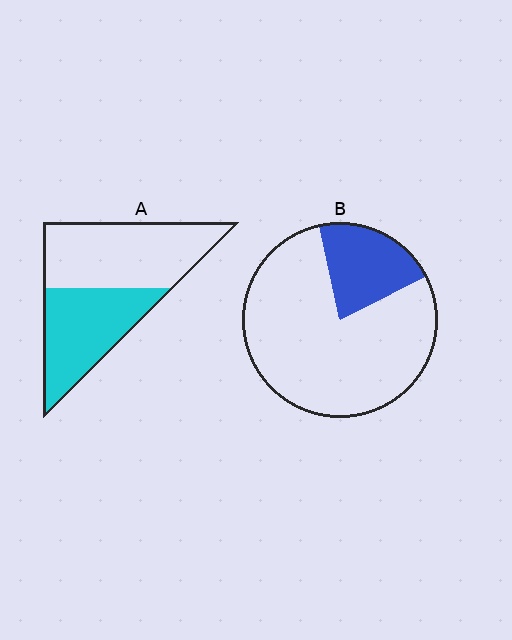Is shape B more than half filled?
No.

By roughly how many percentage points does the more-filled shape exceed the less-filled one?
By roughly 25 percentage points (A over B).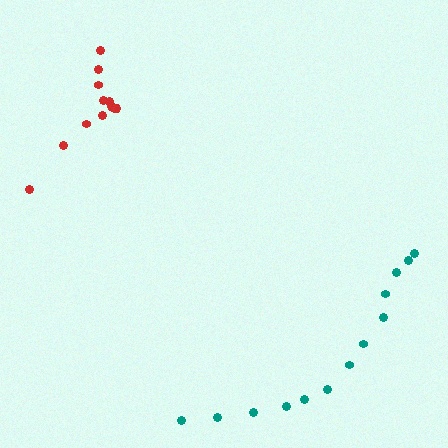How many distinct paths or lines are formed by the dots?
There are 2 distinct paths.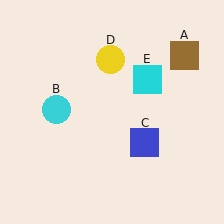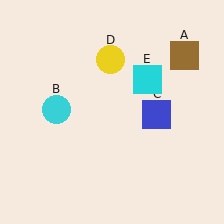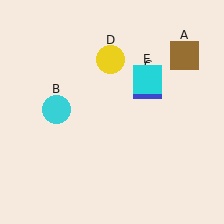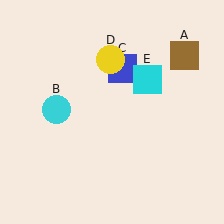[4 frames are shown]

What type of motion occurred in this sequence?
The blue square (object C) rotated counterclockwise around the center of the scene.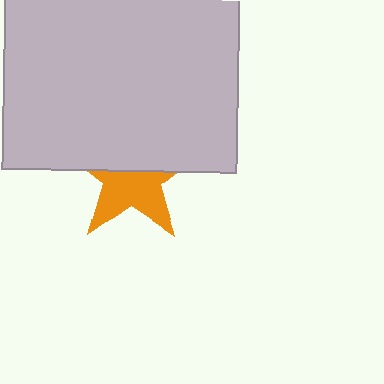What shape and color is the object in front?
The object in front is a light gray square.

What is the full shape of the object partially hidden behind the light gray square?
The partially hidden object is an orange star.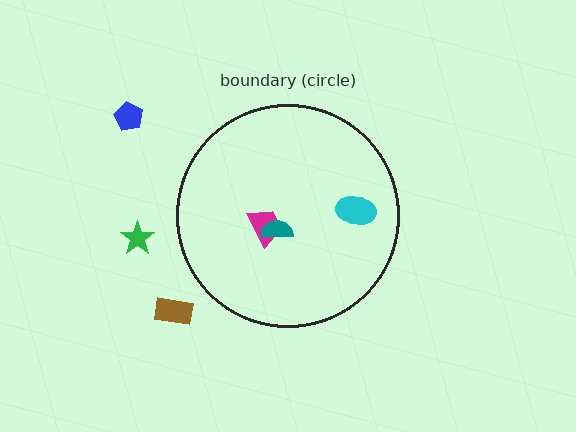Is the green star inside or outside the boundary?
Outside.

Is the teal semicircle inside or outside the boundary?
Inside.